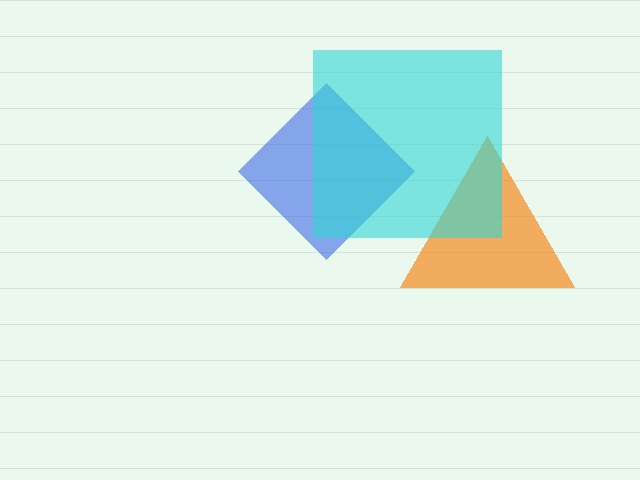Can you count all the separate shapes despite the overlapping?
Yes, there are 3 separate shapes.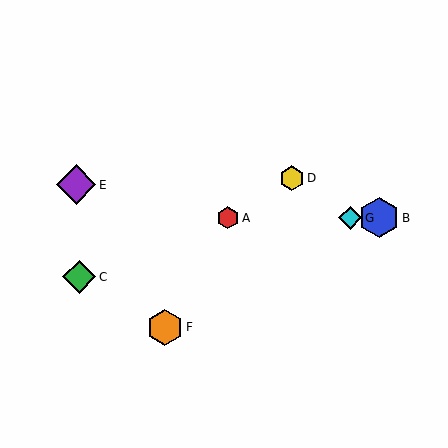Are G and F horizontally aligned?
No, G is at y≈218 and F is at y≈327.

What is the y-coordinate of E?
Object E is at y≈185.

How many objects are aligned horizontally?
3 objects (A, B, G) are aligned horizontally.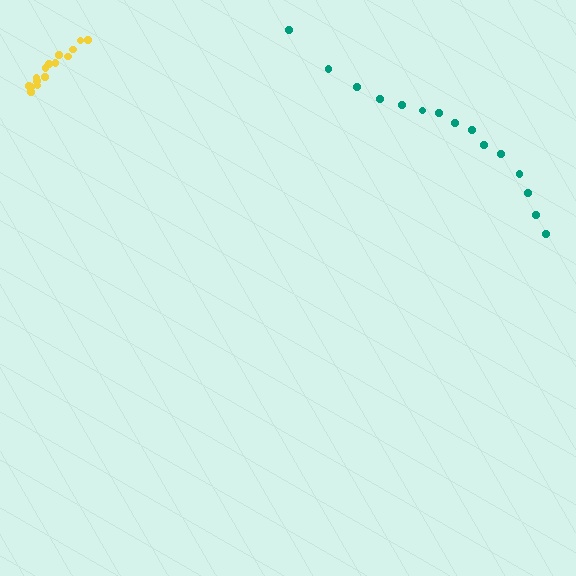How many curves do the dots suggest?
There are 2 distinct paths.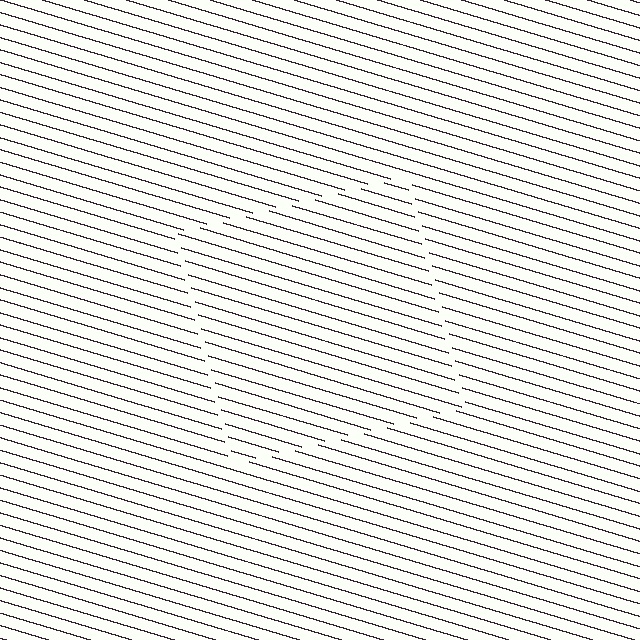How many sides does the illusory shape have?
4 sides — the line-ends trace a square.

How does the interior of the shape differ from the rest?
The interior of the shape contains the same grating, shifted by half a period — the contour is defined by the phase discontinuity where line-ends from the inner and outer gratings abut.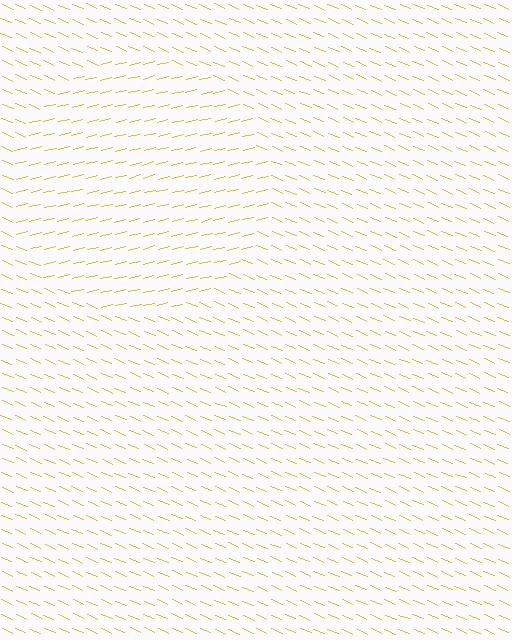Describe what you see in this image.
The image is filled with small yellow line segments. A circle region in the image has lines oriented differently from the surrounding lines, creating a visible texture boundary.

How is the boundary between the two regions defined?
The boundary is defined purely by a change in line orientation (approximately 37 degrees difference). All lines are the same color and thickness.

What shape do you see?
I see a circle.